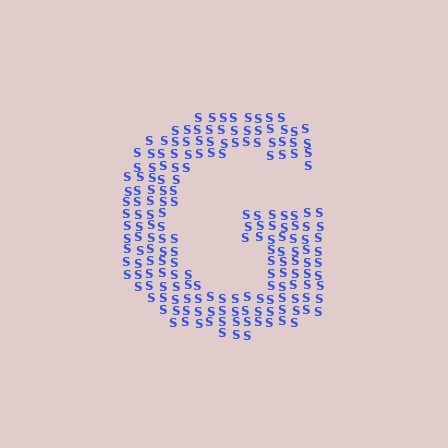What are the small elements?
The small elements are letter S's.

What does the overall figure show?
The overall figure shows the letter G.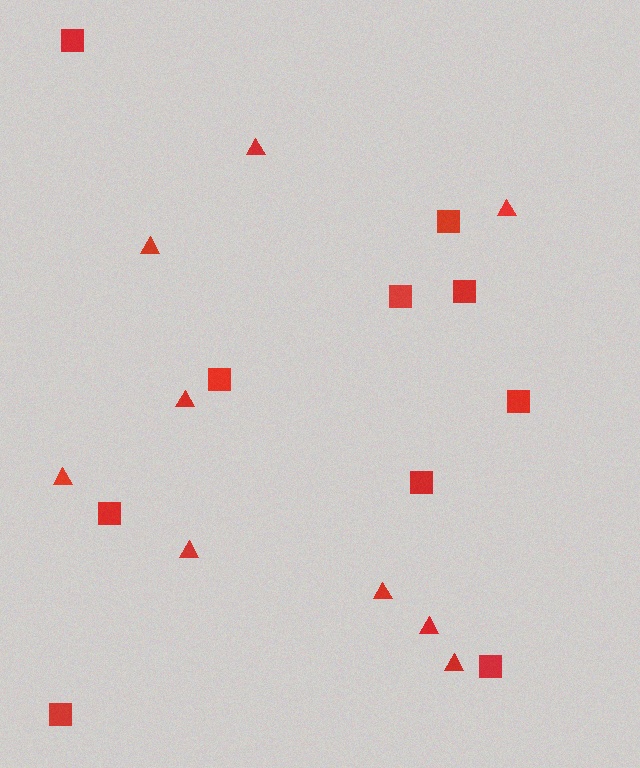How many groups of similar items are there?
There are 2 groups: one group of triangles (9) and one group of squares (10).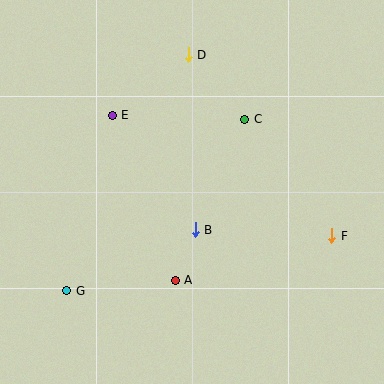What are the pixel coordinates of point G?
Point G is at (67, 291).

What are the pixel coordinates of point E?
Point E is at (112, 115).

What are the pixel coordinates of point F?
Point F is at (332, 236).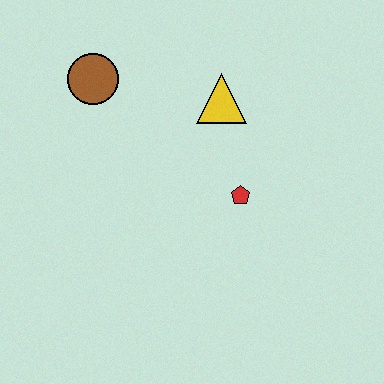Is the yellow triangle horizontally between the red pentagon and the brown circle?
Yes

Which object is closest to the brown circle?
The yellow triangle is closest to the brown circle.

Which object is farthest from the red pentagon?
The brown circle is farthest from the red pentagon.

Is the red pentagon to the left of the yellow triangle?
No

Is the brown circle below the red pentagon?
No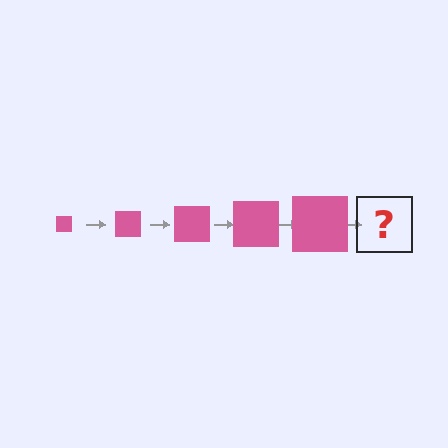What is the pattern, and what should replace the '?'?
The pattern is that the square gets progressively larger each step. The '?' should be a pink square, larger than the previous one.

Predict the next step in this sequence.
The next step is a pink square, larger than the previous one.